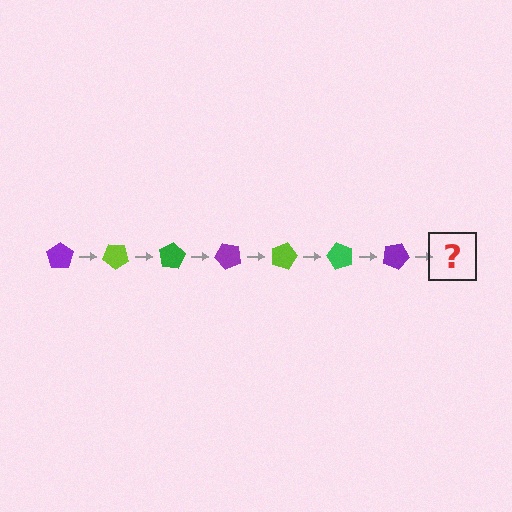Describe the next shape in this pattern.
It should be a lime pentagon, rotated 280 degrees from the start.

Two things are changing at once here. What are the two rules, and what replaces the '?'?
The two rules are that it rotates 40 degrees each step and the color cycles through purple, lime, and green. The '?' should be a lime pentagon, rotated 280 degrees from the start.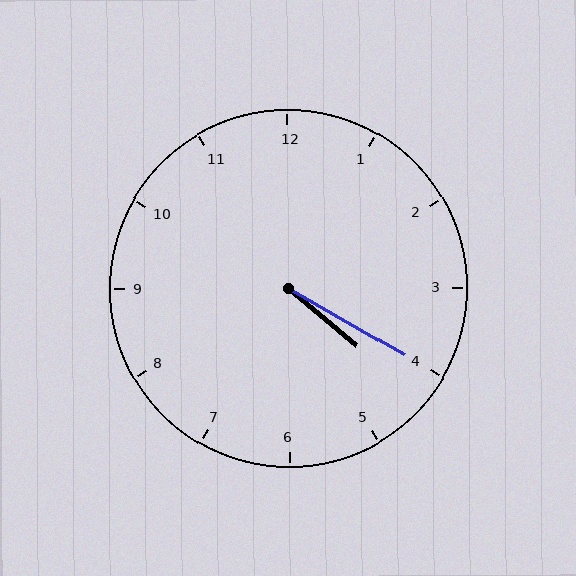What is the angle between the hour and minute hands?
Approximately 10 degrees.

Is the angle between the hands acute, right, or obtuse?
It is acute.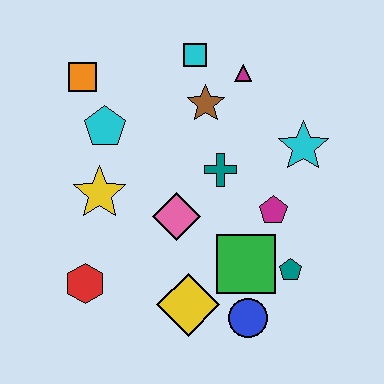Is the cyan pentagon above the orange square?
No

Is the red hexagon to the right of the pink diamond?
No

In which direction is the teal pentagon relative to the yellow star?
The teal pentagon is to the right of the yellow star.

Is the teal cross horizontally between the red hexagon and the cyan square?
No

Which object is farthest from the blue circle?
The orange square is farthest from the blue circle.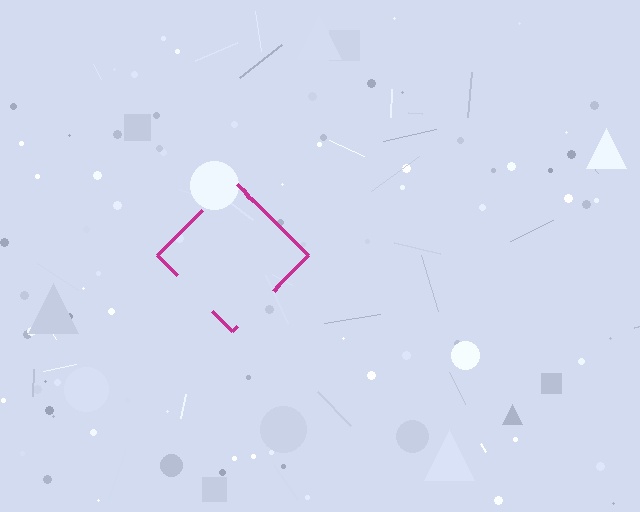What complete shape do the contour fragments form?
The contour fragments form a diamond.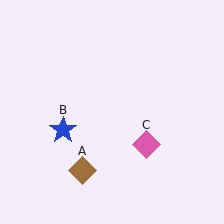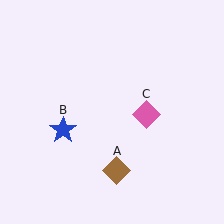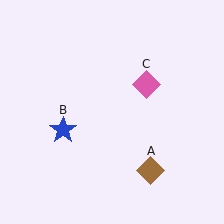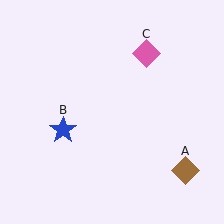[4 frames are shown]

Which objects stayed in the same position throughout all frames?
Blue star (object B) remained stationary.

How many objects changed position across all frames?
2 objects changed position: brown diamond (object A), pink diamond (object C).